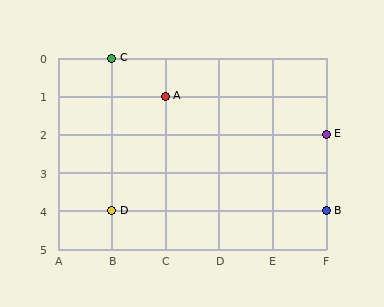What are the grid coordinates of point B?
Point B is at grid coordinates (F, 4).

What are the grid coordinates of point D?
Point D is at grid coordinates (B, 4).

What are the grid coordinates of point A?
Point A is at grid coordinates (C, 1).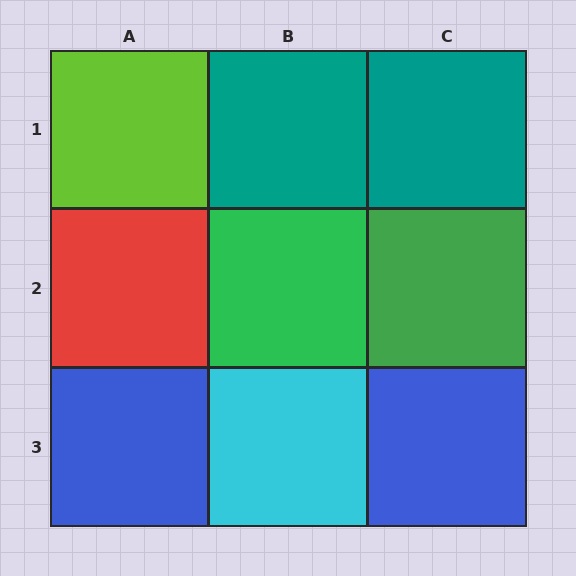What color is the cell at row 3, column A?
Blue.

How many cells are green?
2 cells are green.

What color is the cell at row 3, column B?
Cyan.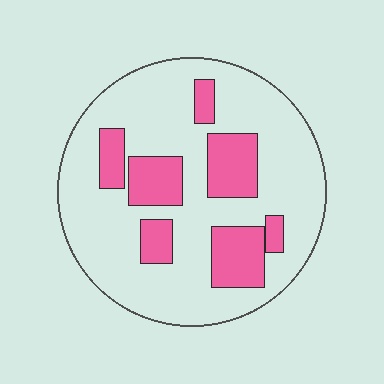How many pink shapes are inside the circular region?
7.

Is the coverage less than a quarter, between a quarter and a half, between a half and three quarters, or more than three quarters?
Less than a quarter.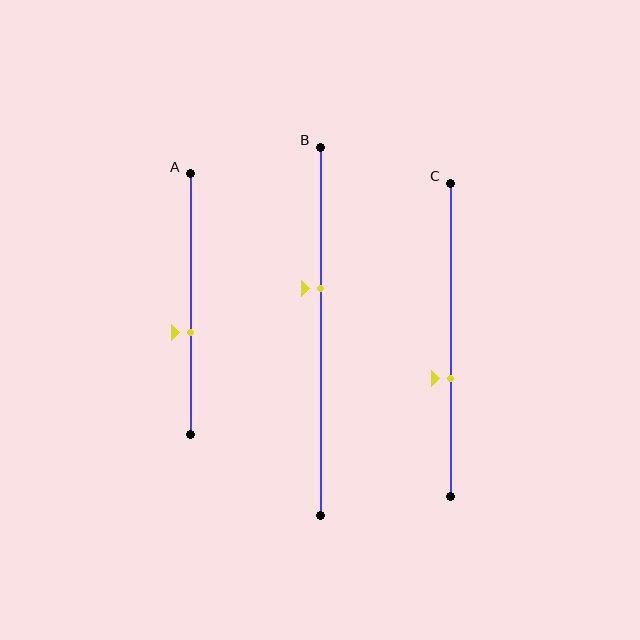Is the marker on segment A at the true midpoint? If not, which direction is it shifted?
No, the marker on segment A is shifted downward by about 11% of the segment length.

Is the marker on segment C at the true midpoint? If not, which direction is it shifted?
No, the marker on segment C is shifted downward by about 12% of the segment length.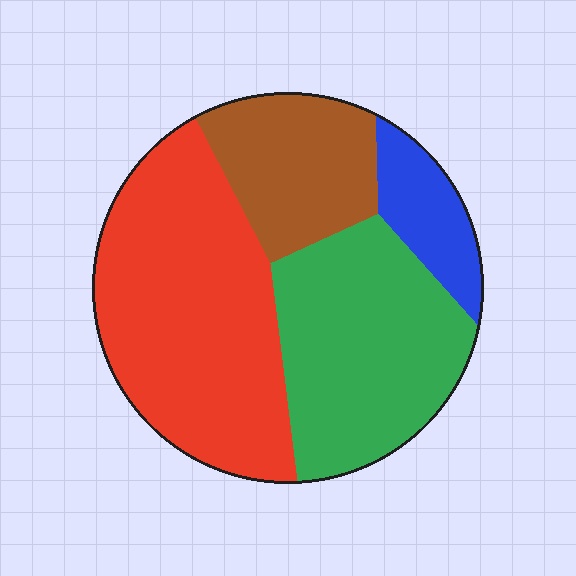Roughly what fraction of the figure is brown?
Brown covers 18% of the figure.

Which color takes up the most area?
Red, at roughly 40%.